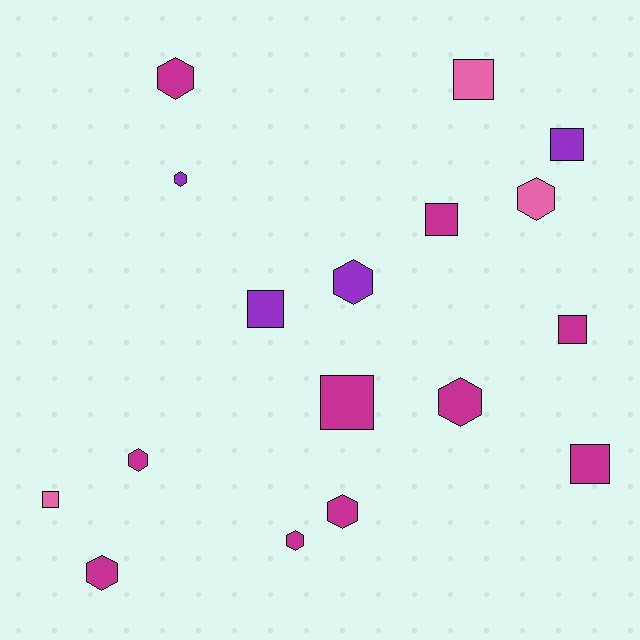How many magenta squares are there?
There are 4 magenta squares.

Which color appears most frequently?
Magenta, with 10 objects.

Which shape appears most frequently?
Hexagon, with 9 objects.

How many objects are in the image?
There are 17 objects.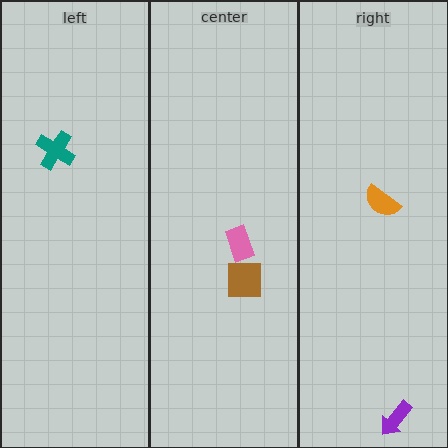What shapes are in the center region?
The brown square, the pink rectangle.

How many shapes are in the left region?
1.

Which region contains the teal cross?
The left region.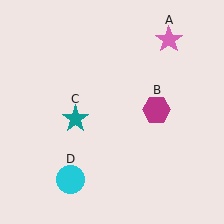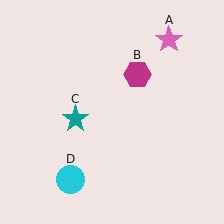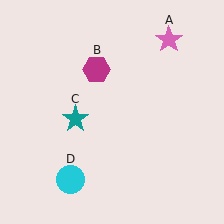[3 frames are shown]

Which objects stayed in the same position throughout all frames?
Pink star (object A) and teal star (object C) and cyan circle (object D) remained stationary.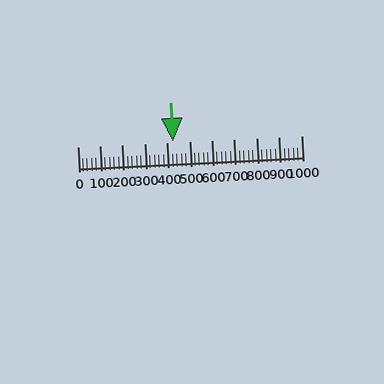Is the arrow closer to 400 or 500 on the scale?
The arrow is closer to 400.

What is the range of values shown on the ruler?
The ruler shows values from 0 to 1000.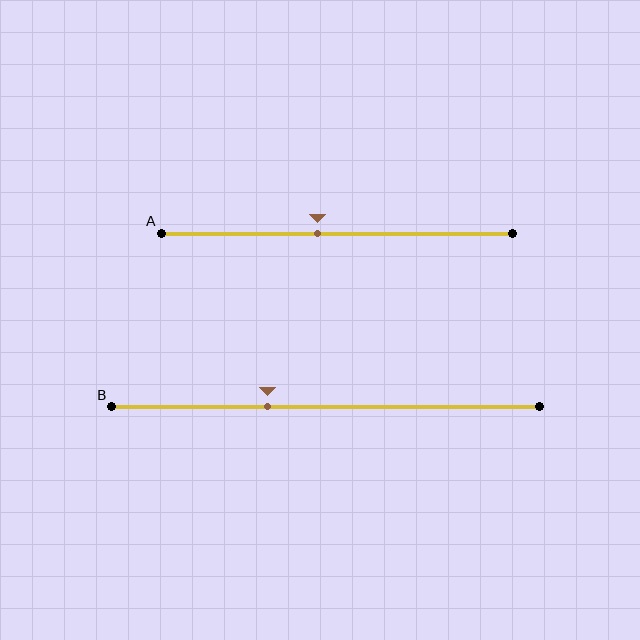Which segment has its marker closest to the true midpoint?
Segment A has its marker closest to the true midpoint.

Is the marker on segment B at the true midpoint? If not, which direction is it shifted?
No, the marker on segment B is shifted to the left by about 14% of the segment length.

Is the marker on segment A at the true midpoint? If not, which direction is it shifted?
No, the marker on segment A is shifted to the left by about 5% of the segment length.